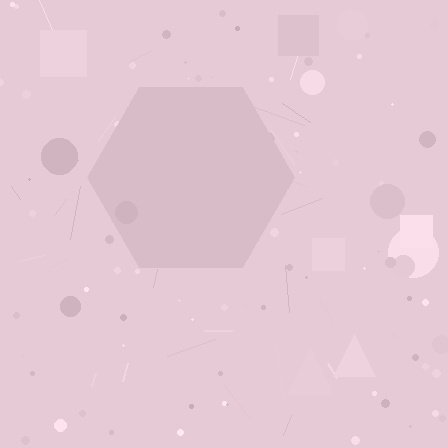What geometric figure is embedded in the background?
A hexagon is embedded in the background.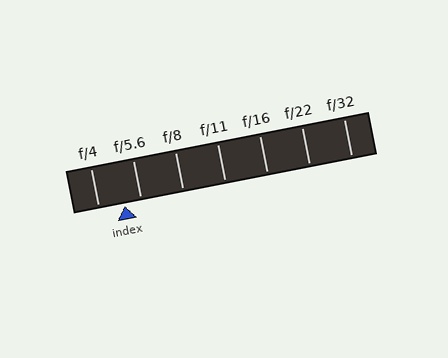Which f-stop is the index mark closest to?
The index mark is closest to f/5.6.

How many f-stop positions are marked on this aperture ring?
There are 7 f-stop positions marked.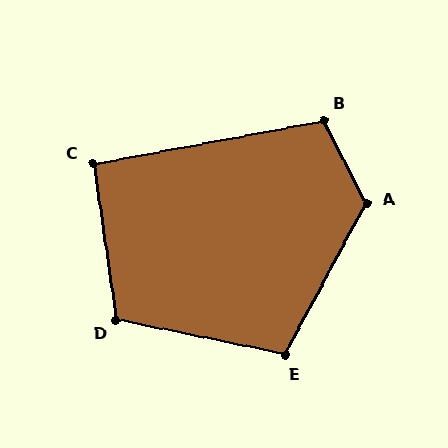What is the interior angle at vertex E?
Approximately 107 degrees (obtuse).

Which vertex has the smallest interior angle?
C, at approximately 92 degrees.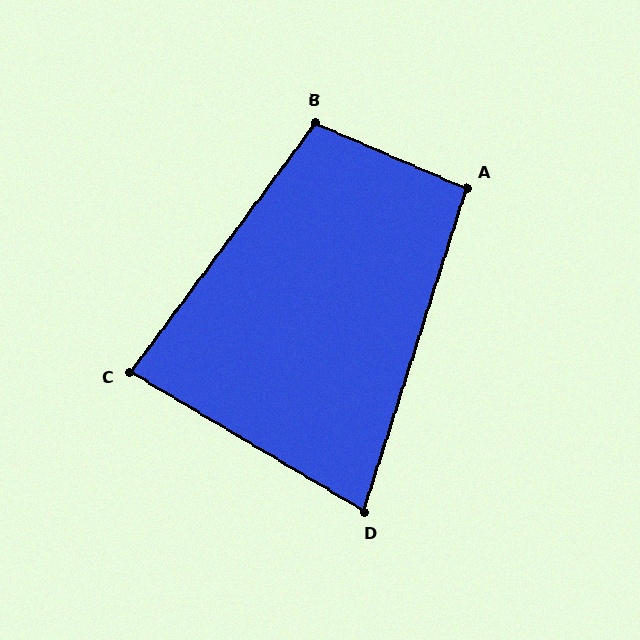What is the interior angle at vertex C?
Approximately 84 degrees (acute).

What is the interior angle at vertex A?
Approximately 96 degrees (obtuse).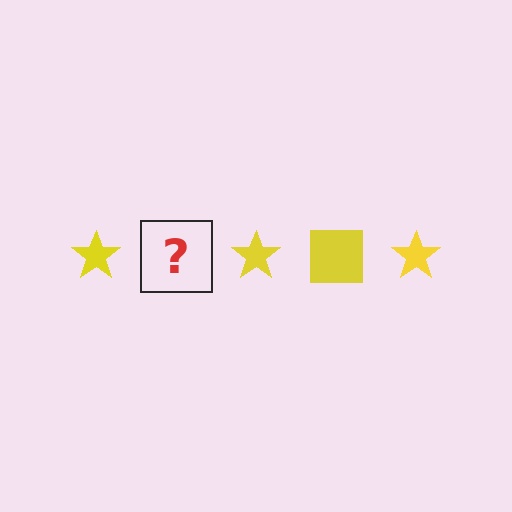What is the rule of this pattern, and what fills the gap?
The rule is that the pattern cycles through star, square shapes in yellow. The gap should be filled with a yellow square.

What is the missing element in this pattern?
The missing element is a yellow square.